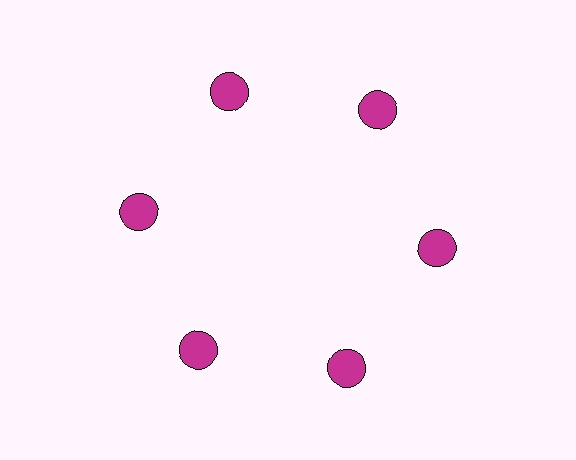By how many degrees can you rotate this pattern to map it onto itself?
The pattern maps onto itself every 60 degrees of rotation.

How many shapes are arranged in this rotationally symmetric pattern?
There are 6 shapes, arranged in 6 groups of 1.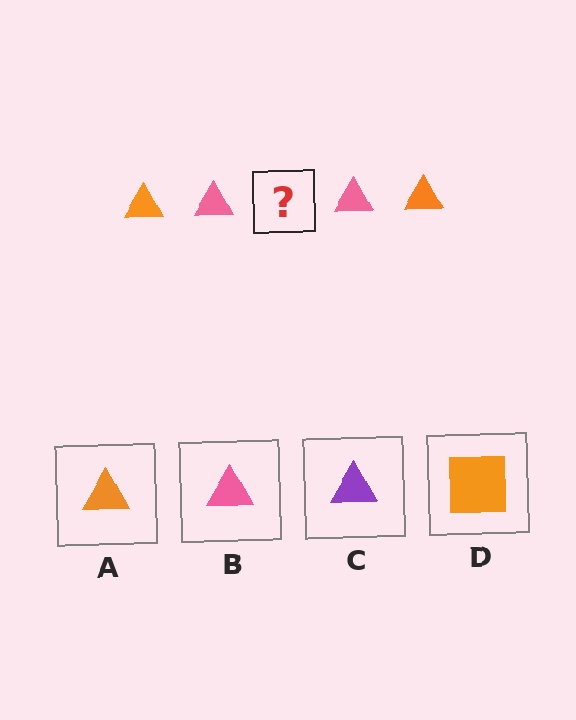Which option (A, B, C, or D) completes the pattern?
A.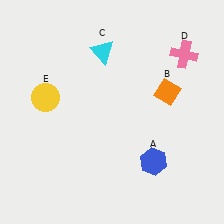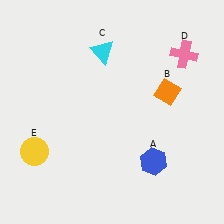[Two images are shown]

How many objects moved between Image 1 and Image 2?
1 object moved between the two images.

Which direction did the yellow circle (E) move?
The yellow circle (E) moved down.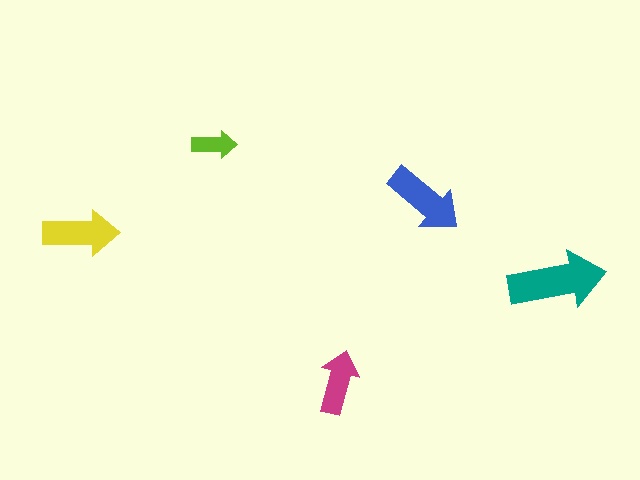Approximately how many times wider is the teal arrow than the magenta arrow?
About 1.5 times wider.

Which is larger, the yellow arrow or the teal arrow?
The teal one.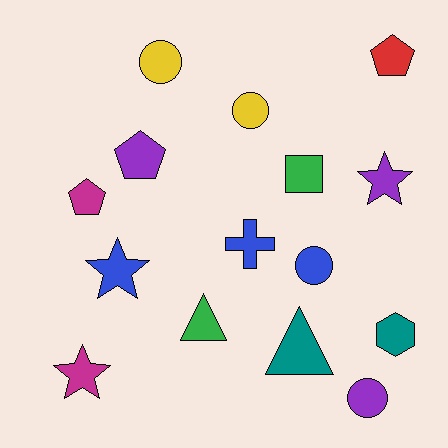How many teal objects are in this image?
There are 2 teal objects.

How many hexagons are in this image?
There is 1 hexagon.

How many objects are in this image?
There are 15 objects.